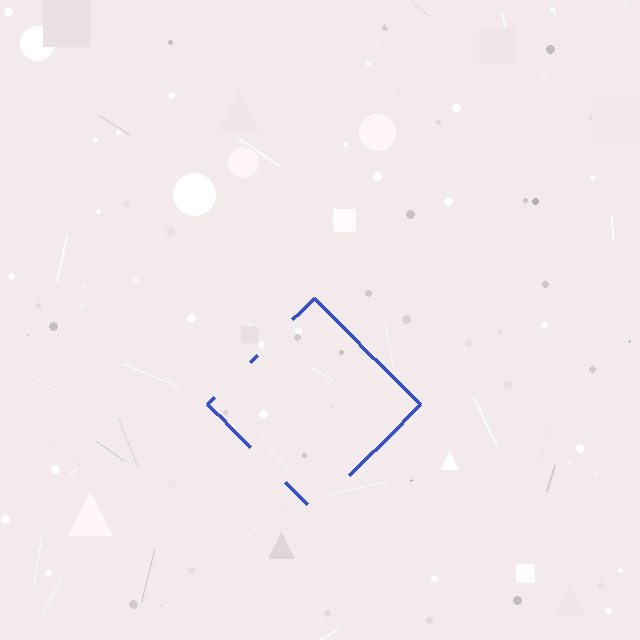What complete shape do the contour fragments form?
The contour fragments form a diamond.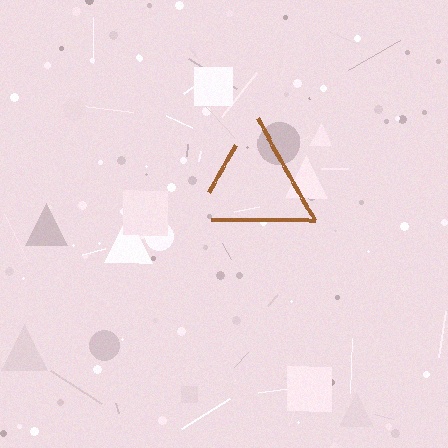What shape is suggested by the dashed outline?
The dashed outline suggests a triangle.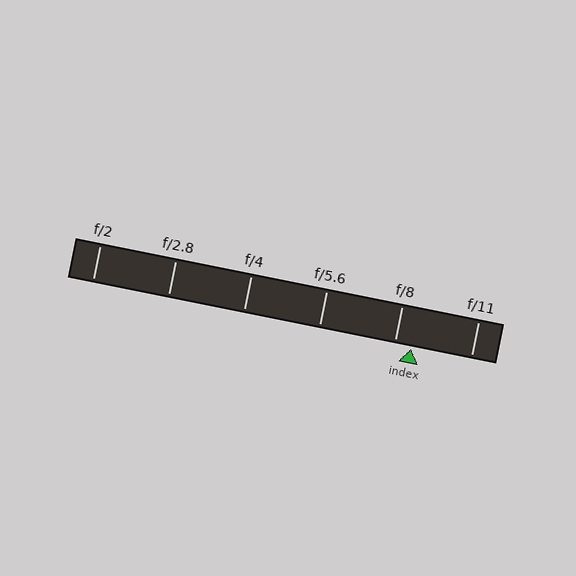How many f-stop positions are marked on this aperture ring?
There are 6 f-stop positions marked.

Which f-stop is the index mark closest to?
The index mark is closest to f/8.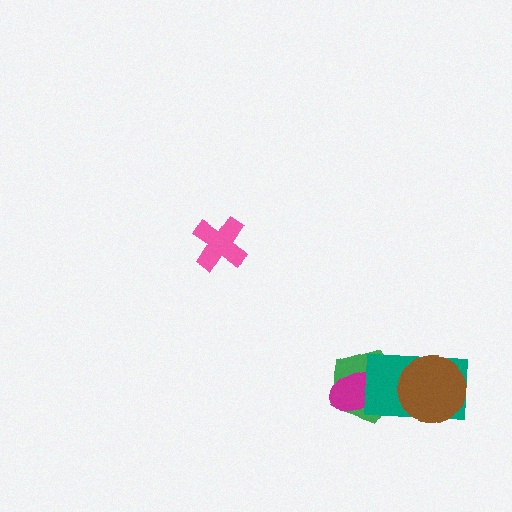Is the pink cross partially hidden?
No, no other shape covers it.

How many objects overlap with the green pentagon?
2 objects overlap with the green pentagon.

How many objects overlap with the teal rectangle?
3 objects overlap with the teal rectangle.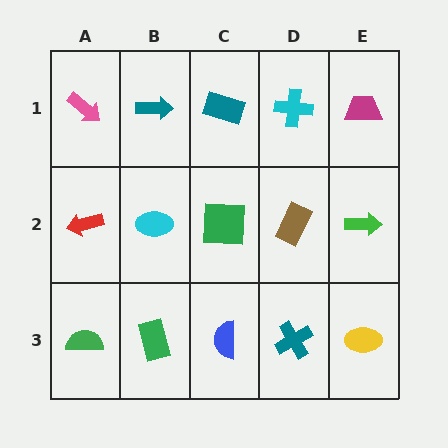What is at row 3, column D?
A teal cross.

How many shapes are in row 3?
5 shapes.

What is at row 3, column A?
A green semicircle.